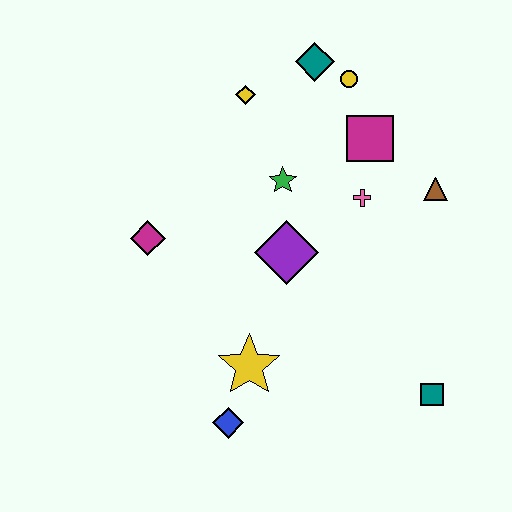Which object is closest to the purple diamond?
The green star is closest to the purple diamond.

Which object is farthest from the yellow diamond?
The teal square is farthest from the yellow diamond.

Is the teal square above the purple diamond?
No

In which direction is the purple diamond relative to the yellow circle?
The purple diamond is below the yellow circle.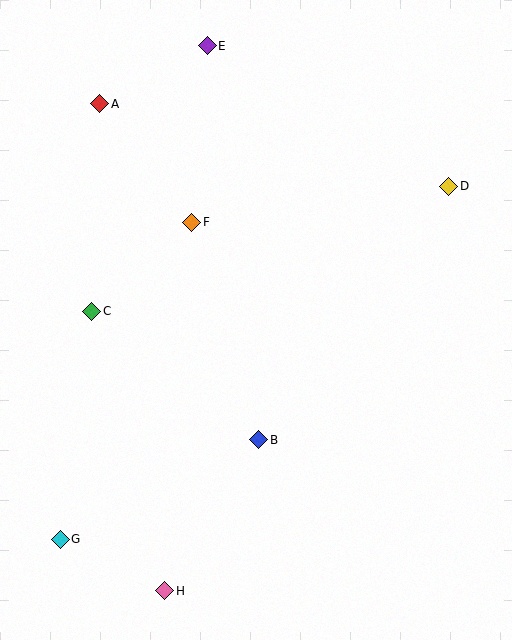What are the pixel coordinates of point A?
Point A is at (100, 104).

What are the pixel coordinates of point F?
Point F is at (192, 222).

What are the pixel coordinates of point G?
Point G is at (60, 539).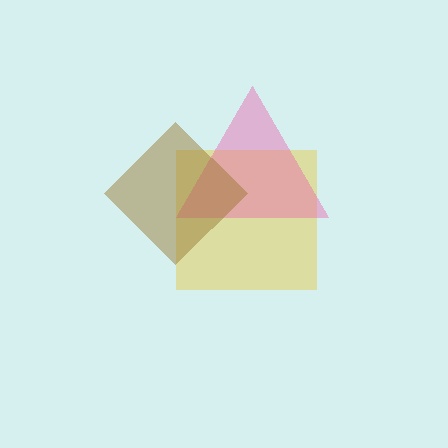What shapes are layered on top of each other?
The layered shapes are: a yellow square, a pink triangle, a brown diamond.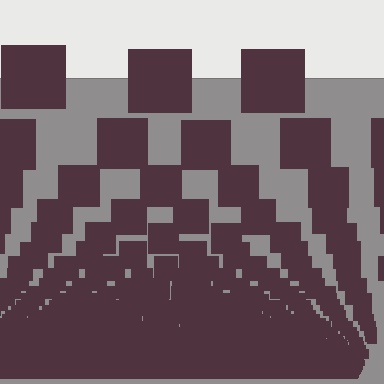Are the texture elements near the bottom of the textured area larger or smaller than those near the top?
Smaller. The gradient is inverted — elements near the bottom are smaller and denser.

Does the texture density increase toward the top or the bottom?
Density increases toward the bottom.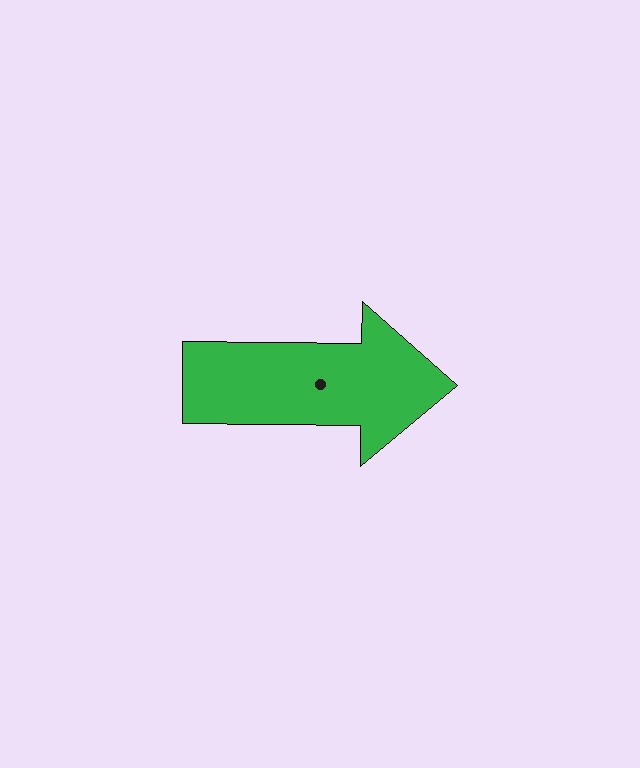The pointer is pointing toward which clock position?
Roughly 3 o'clock.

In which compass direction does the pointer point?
East.